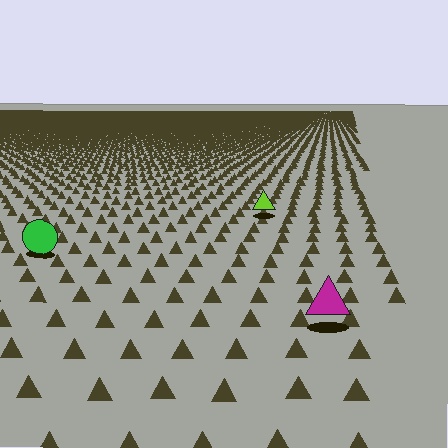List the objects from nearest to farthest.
From nearest to farthest: the magenta triangle, the green circle, the lime triangle.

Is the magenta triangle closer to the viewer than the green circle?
Yes. The magenta triangle is closer — you can tell from the texture gradient: the ground texture is coarser near it.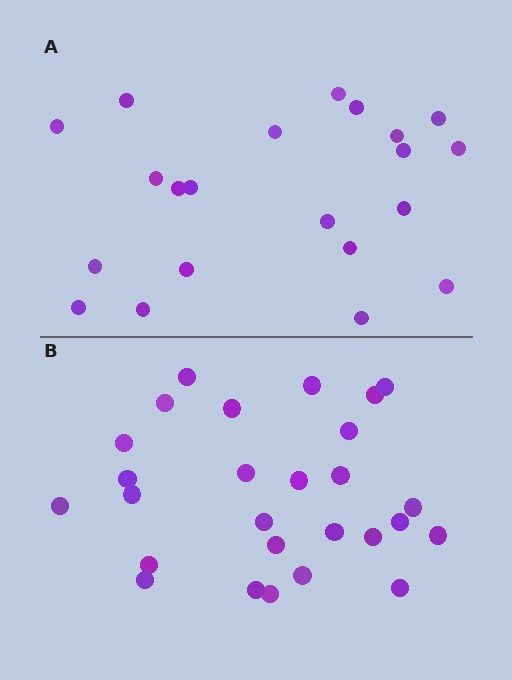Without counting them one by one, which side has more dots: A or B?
Region B (the bottom region) has more dots.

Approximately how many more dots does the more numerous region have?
Region B has about 6 more dots than region A.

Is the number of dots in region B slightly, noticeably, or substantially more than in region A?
Region B has noticeably more, but not dramatically so. The ratio is roughly 1.3 to 1.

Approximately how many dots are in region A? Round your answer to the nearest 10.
About 20 dots. (The exact count is 21, which rounds to 20.)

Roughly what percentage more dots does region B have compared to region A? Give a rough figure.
About 30% more.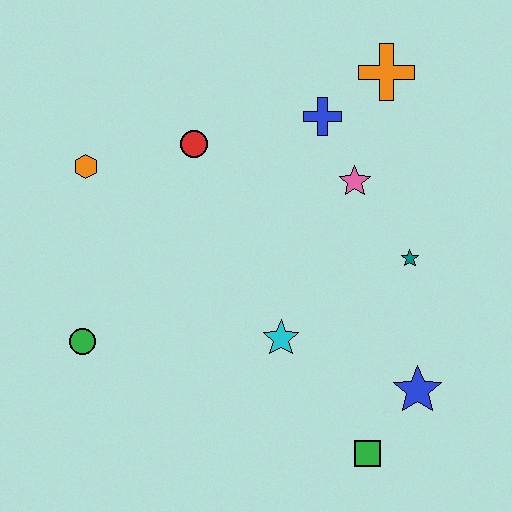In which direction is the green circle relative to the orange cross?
The green circle is to the left of the orange cross.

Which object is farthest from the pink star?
The green circle is farthest from the pink star.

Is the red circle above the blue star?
Yes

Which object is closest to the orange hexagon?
The red circle is closest to the orange hexagon.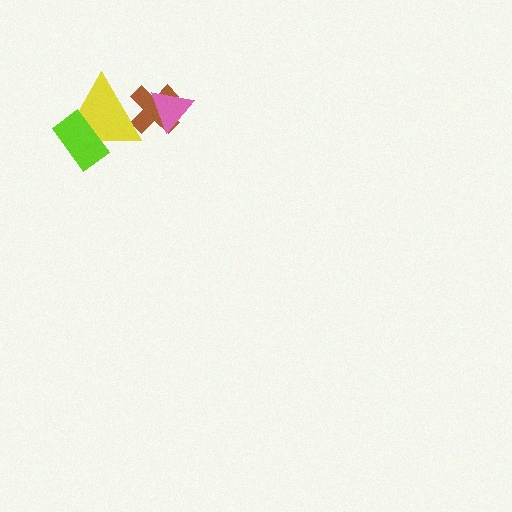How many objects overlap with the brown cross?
2 objects overlap with the brown cross.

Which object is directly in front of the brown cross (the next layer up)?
The yellow triangle is directly in front of the brown cross.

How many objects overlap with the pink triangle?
1 object overlaps with the pink triangle.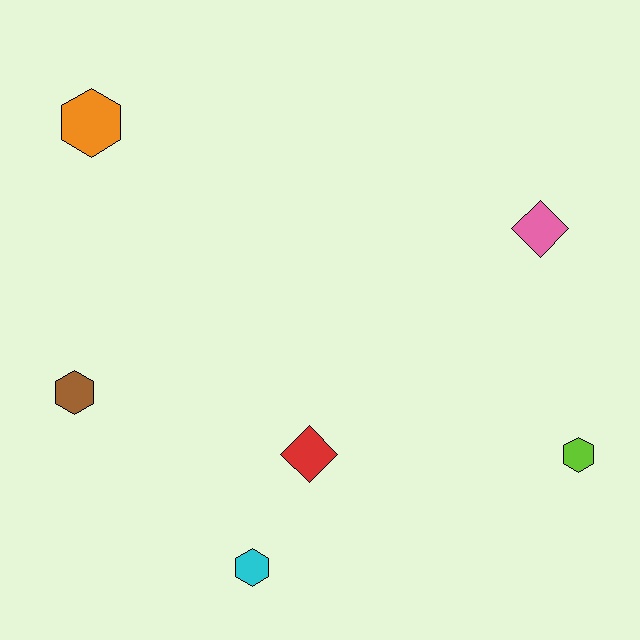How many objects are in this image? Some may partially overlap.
There are 6 objects.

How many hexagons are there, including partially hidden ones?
There are 4 hexagons.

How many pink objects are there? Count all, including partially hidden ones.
There is 1 pink object.